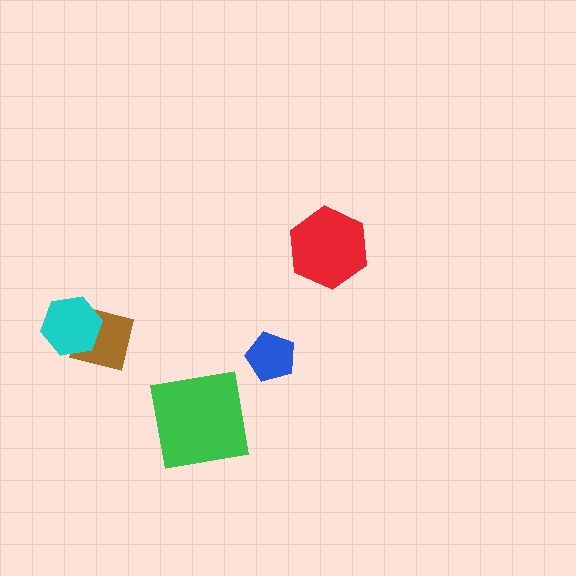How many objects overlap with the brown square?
1 object overlaps with the brown square.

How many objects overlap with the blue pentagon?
0 objects overlap with the blue pentagon.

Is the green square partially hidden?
No, no other shape covers it.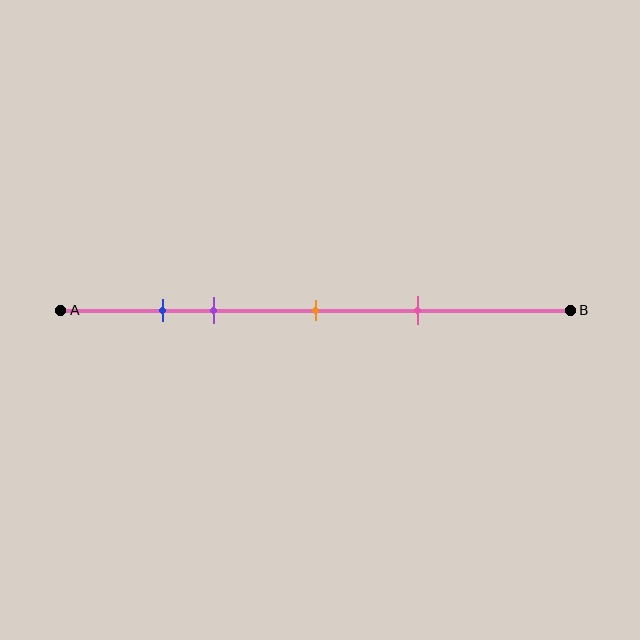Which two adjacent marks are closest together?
The blue and purple marks are the closest adjacent pair.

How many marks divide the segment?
There are 4 marks dividing the segment.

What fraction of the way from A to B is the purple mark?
The purple mark is approximately 30% (0.3) of the way from A to B.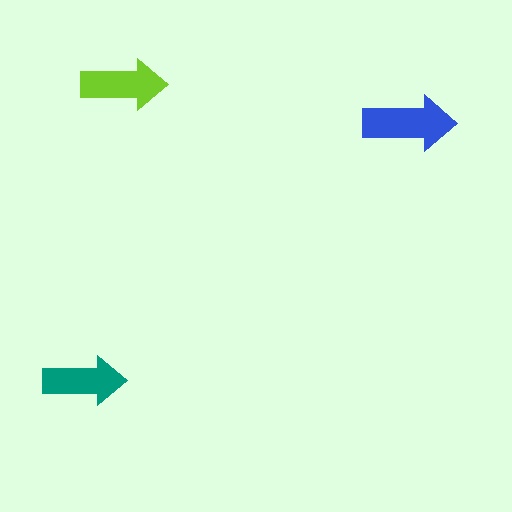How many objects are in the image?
There are 3 objects in the image.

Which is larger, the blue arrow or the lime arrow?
The blue one.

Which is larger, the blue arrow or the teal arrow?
The blue one.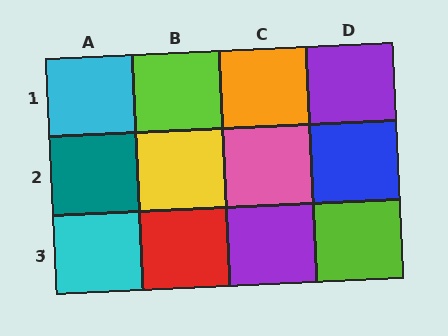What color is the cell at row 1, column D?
Purple.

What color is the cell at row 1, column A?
Cyan.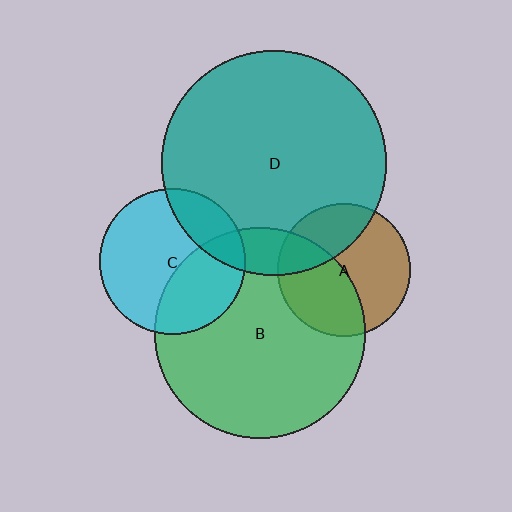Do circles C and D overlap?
Yes.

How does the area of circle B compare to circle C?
Approximately 2.1 times.